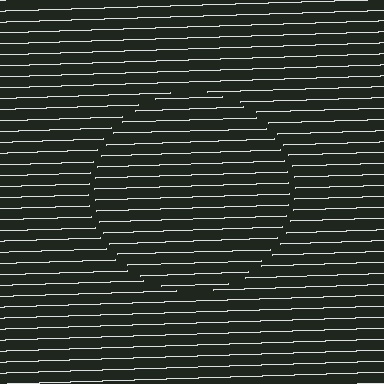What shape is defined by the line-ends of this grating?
An illusory circle. The interior of the shape contains the same grating, shifted by half a period — the contour is defined by the phase discontinuity where line-ends from the inner and outer gratings abut.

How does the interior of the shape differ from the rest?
The interior of the shape contains the same grating, shifted by half a period — the contour is defined by the phase discontinuity where line-ends from the inner and outer gratings abut.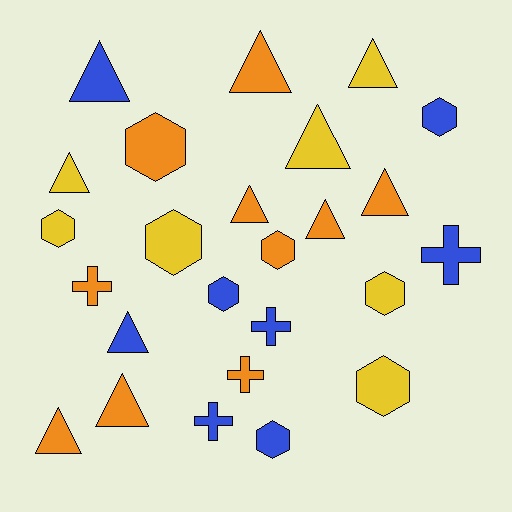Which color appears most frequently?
Orange, with 10 objects.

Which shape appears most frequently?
Triangle, with 11 objects.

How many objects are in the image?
There are 25 objects.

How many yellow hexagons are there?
There are 4 yellow hexagons.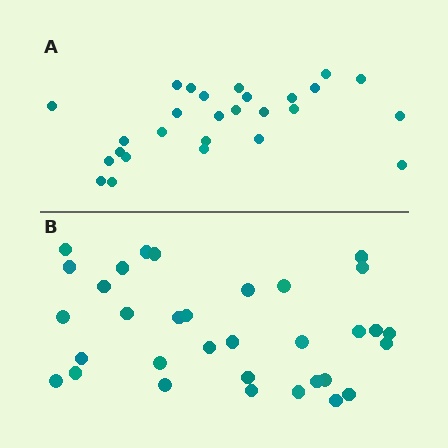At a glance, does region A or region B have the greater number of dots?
Region B (the bottom region) has more dots.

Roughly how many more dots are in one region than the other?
Region B has about 6 more dots than region A.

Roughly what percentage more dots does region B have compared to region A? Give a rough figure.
About 20% more.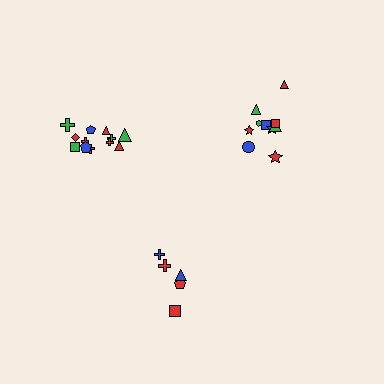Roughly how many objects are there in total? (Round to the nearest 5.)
Roughly 25 objects in total.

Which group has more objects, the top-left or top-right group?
The top-left group.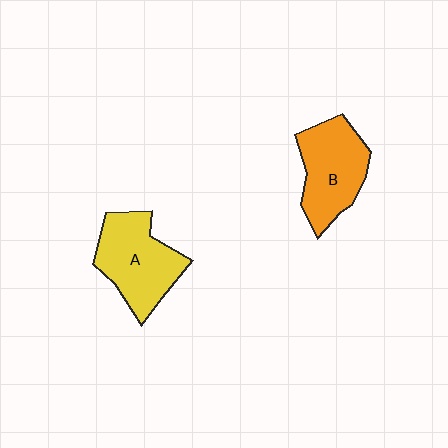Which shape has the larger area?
Shape A (yellow).